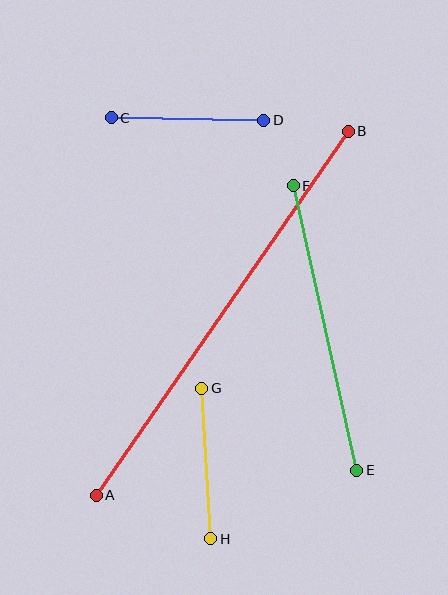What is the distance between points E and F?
The distance is approximately 292 pixels.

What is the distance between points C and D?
The distance is approximately 152 pixels.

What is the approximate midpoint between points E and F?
The midpoint is at approximately (325, 328) pixels.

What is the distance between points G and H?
The distance is approximately 151 pixels.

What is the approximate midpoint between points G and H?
The midpoint is at approximately (206, 464) pixels.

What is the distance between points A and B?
The distance is approximately 443 pixels.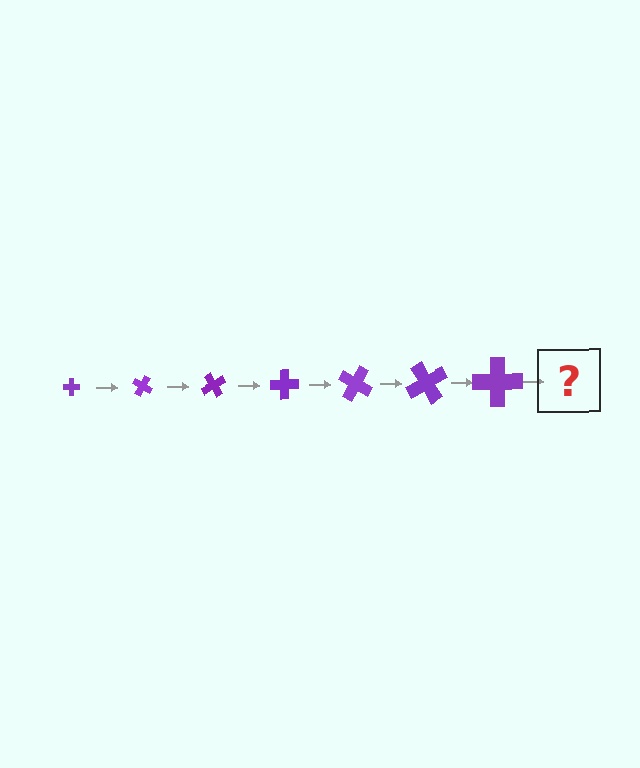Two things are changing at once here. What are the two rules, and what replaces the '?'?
The two rules are that the cross grows larger each step and it rotates 30 degrees each step. The '?' should be a cross, larger than the previous one and rotated 210 degrees from the start.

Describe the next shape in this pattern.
It should be a cross, larger than the previous one and rotated 210 degrees from the start.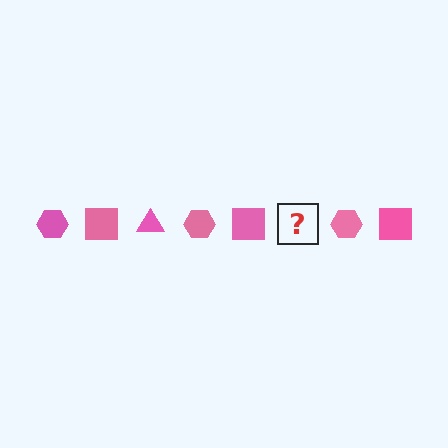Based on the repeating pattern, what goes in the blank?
The blank should be a pink triangle.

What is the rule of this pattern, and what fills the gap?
The rule is that the pattern cycles through hexagon, square, triangle shapes in pink. The gap should be filled with a pink triangle.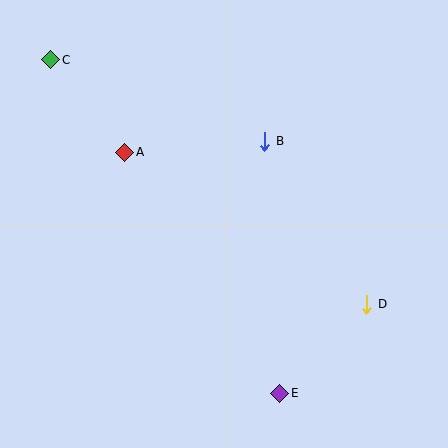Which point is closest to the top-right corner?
Point B is closest to the top-right corner.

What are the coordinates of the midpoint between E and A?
The midpoint between E and A is at (202, 273).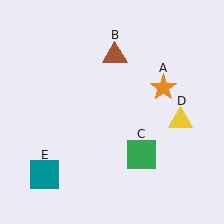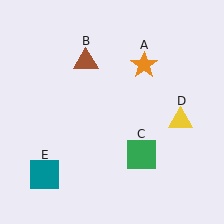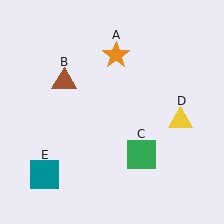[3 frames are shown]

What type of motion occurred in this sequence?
The orange star (object A), brown triangle (object B) rotated counterclockwise around the center of the scene.